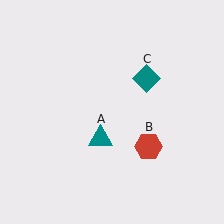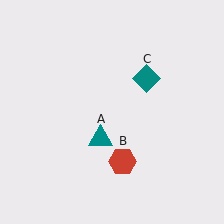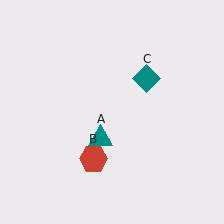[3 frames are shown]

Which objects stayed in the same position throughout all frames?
Teal triangle (object A) and teal diamond (object C) remained stationary.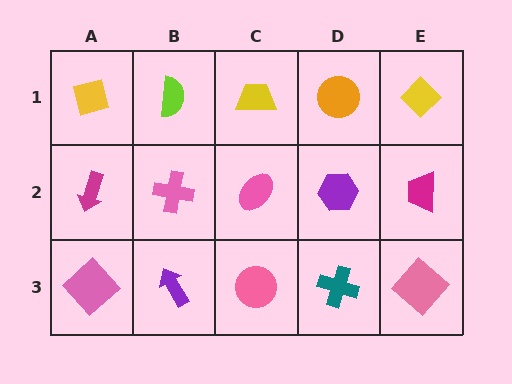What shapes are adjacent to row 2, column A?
A yellow square (row 1, column A), a pink diamond (row 3, column A), a pink cross (row 2, column B).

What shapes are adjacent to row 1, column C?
A pink ellipse (row 2, column C), a lime semicircle (row 1, column B), an orange circle (row 1, column D).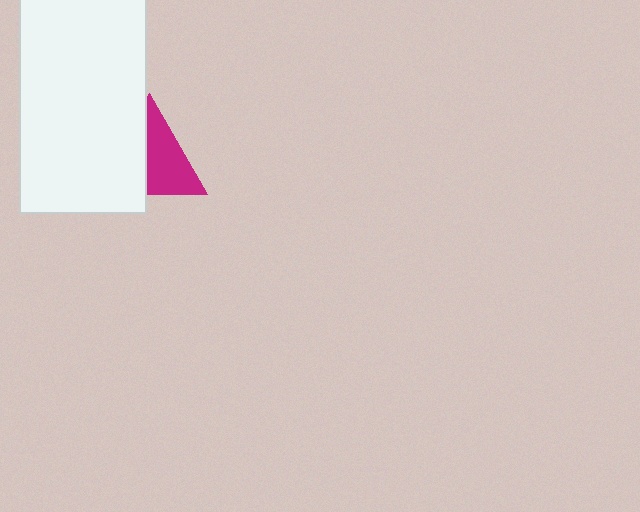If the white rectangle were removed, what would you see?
You would see the complete magenta triangle.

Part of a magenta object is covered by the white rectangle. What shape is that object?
It is a triangle.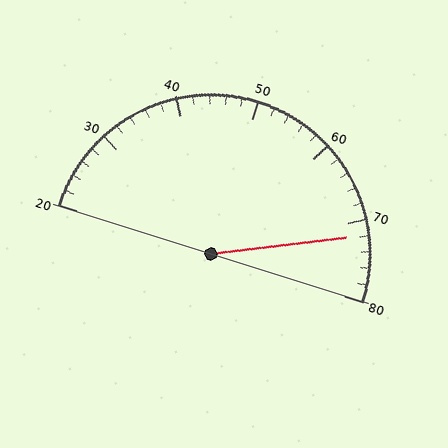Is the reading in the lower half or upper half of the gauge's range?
The reading is in the upper half of the range (20 to 80).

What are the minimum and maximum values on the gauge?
The gauge ranges from 20 to 80.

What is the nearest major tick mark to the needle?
The nearest major tick mark is 70.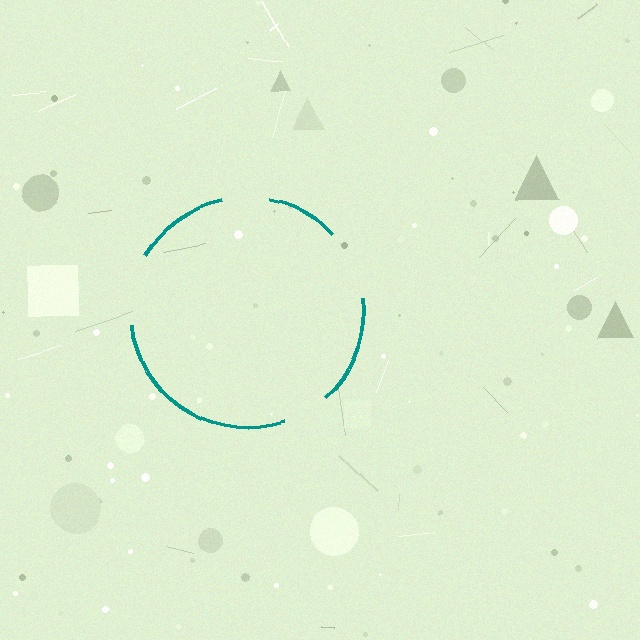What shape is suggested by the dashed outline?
The dashed outline suggests a circle.